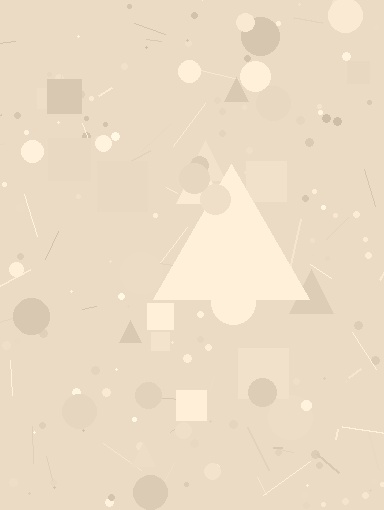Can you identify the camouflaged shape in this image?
The camouflaged shape is a triangle.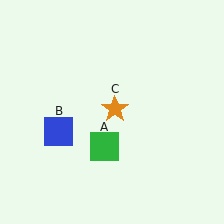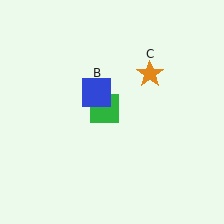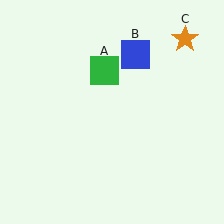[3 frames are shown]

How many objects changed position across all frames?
3 objects changed position: green square (object A), blue square (object B), orange star (object C).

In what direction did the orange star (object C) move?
The orange star (object C) moved up and to the right.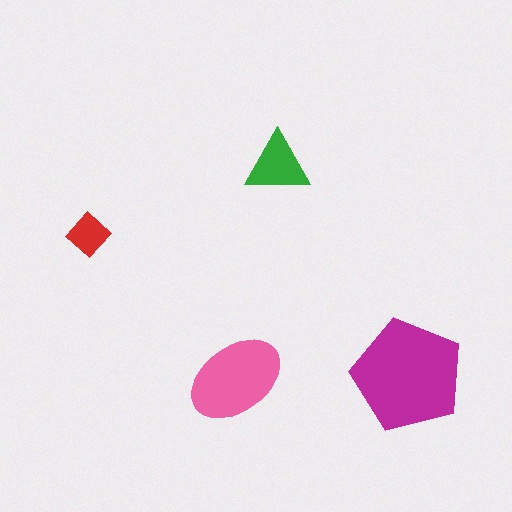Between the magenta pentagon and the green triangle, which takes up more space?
The magenta pentagon.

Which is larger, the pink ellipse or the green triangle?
The pink ellipse.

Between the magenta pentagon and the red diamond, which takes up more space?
The magenta pentagon.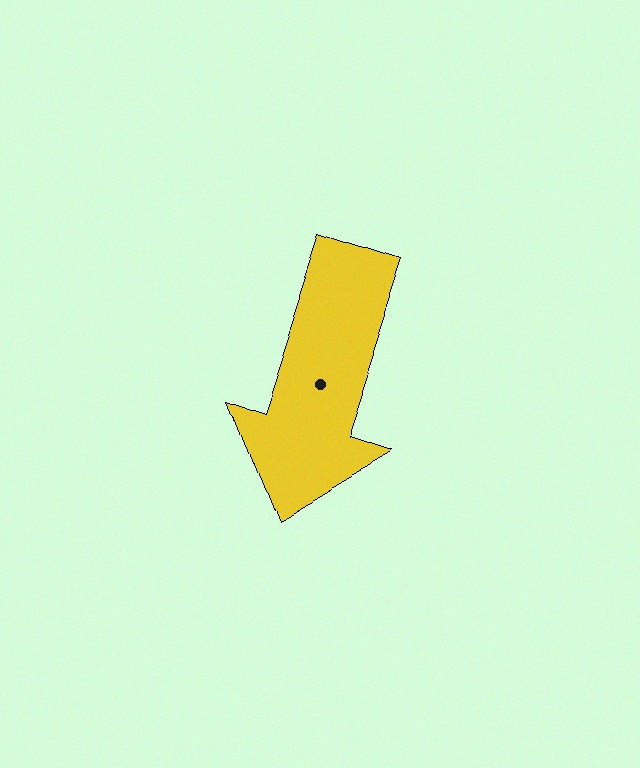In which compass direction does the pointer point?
South.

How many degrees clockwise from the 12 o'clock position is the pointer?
Approximately 198 degrees.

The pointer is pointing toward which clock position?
Roughly 7 o'clock.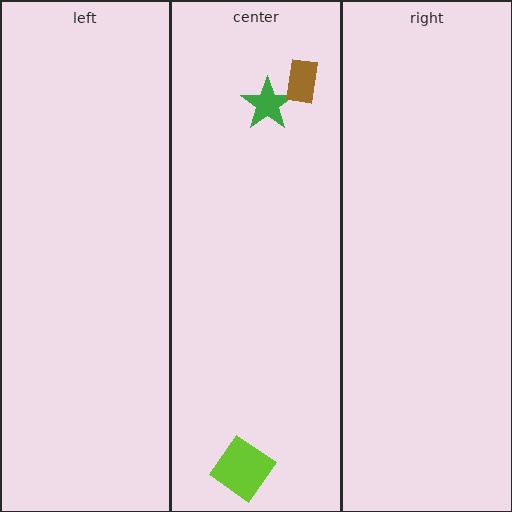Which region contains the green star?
The center region.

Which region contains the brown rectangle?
The center region.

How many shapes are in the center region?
3.